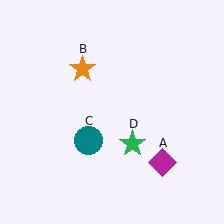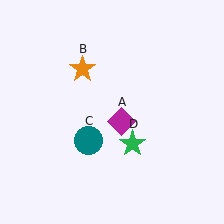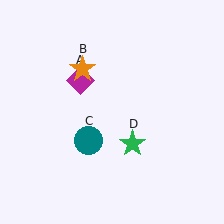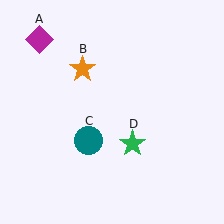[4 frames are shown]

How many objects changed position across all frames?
1 object changed position: magenta diamond (object A).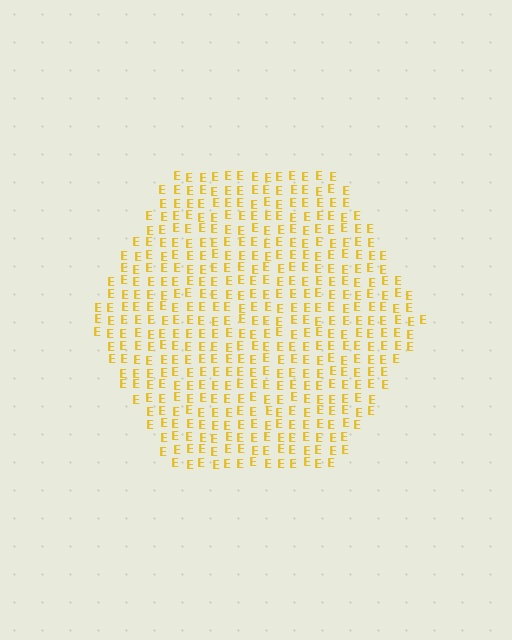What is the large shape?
The large shape is a hexagon.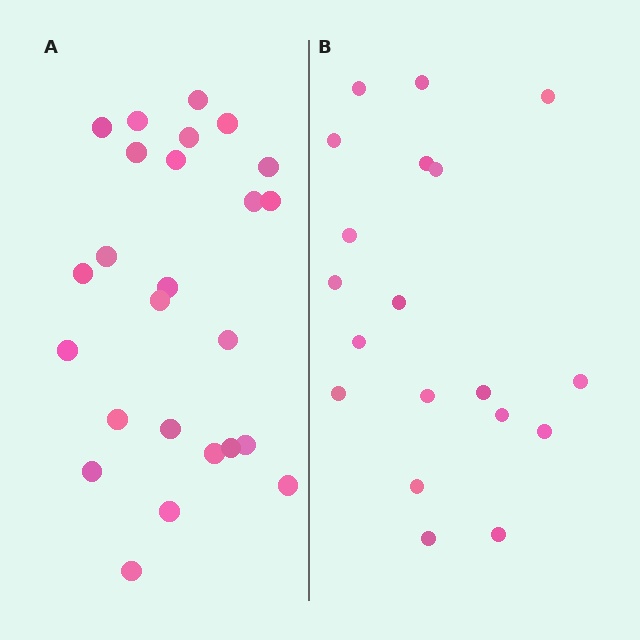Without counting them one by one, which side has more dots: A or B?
Region A (the left region) has more dots.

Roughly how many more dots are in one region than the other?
Region A has about 6 more dots than region B.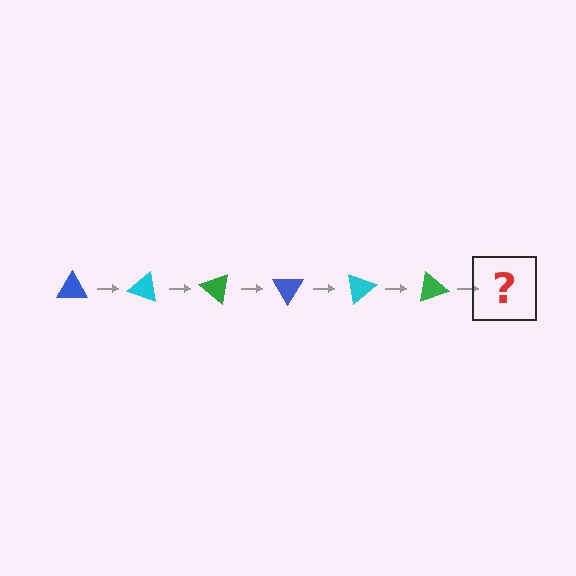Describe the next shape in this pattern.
It should be a blue triangle, rotated 120 degrees from the start.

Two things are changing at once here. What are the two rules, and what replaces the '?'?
The two rules are that it rotates 20 degrees each step and the color cycles through blue, cyan, and green. The '?' should be a blue triangle, rotated 120 degrees from the start.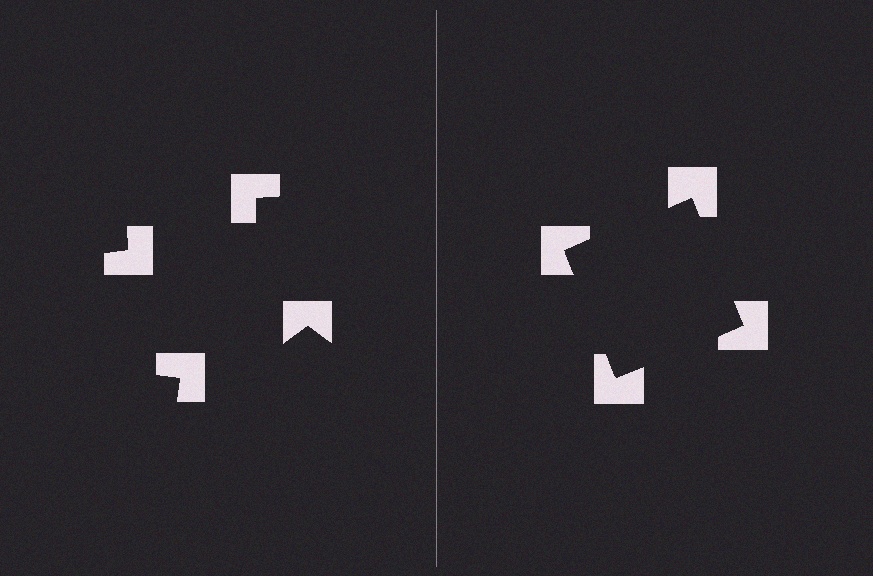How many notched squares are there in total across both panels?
8 — 4 on each side.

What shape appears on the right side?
An illusory square.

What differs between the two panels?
The notched squares are positioned identically on both sides; only the wedge orientations differ. On the right they align to a square; on the left they are misaligned.